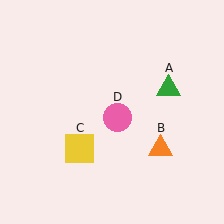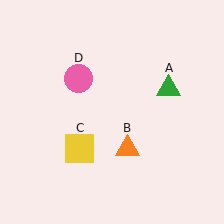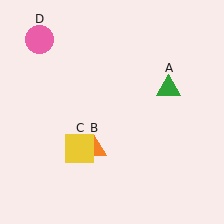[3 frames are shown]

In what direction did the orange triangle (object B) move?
The orange triangle (object B) moved left.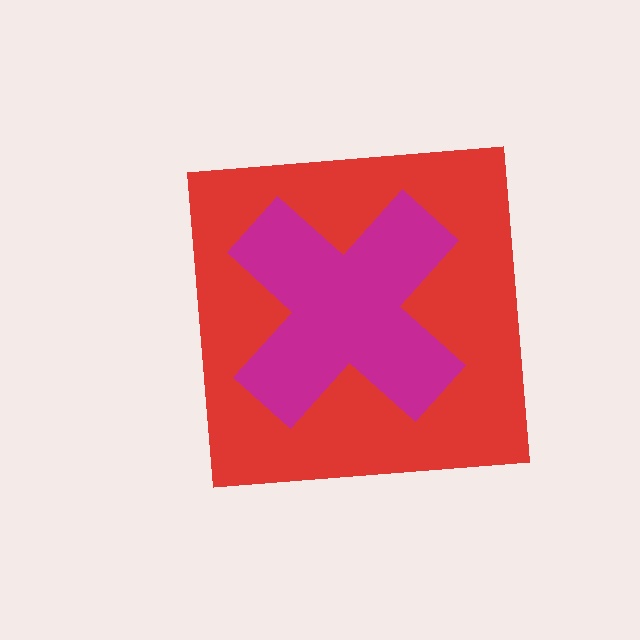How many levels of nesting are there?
2.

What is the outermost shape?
The red square.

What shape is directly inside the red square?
The magenta cross.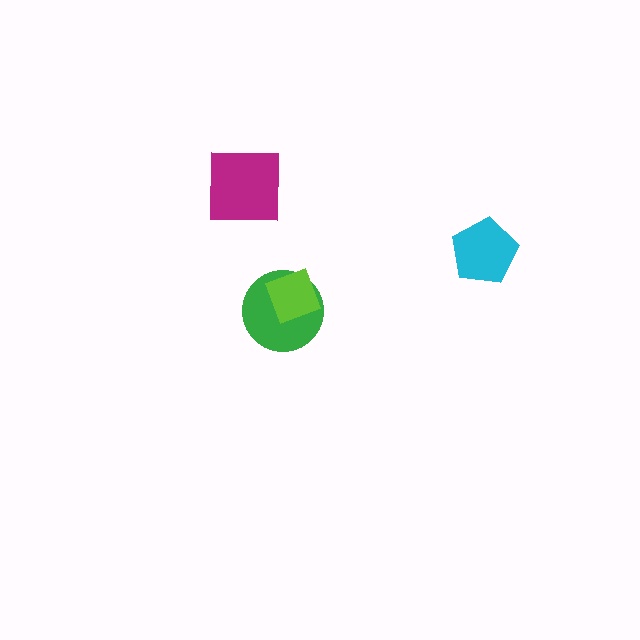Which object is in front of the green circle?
The lime diamond is in front of the green circle.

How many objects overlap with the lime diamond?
1 object overlaps with the lime diamond.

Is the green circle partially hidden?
Yes, it is partially covered by another shape.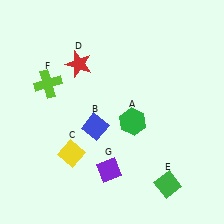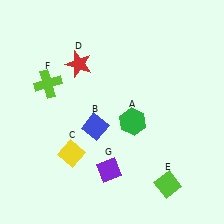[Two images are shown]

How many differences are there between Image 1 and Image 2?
There is 1 difference between the two images.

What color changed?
The diamond (E) changed from green in Image 1 to lime in Image 2.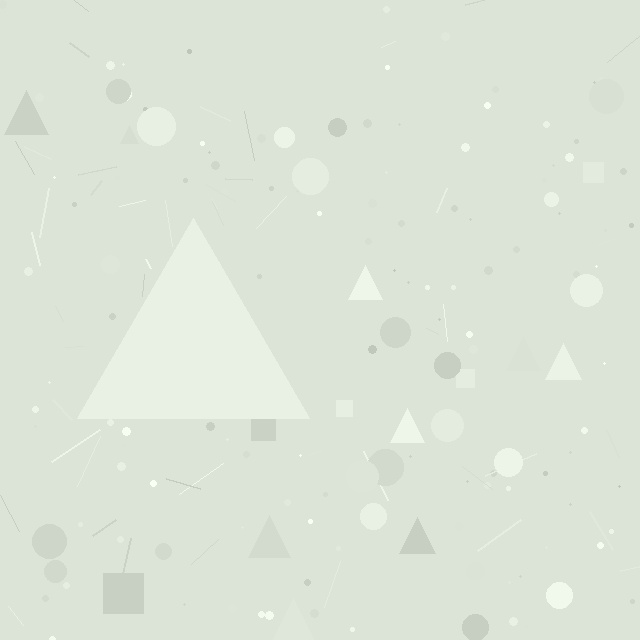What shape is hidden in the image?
A triangle is hidden in the image.